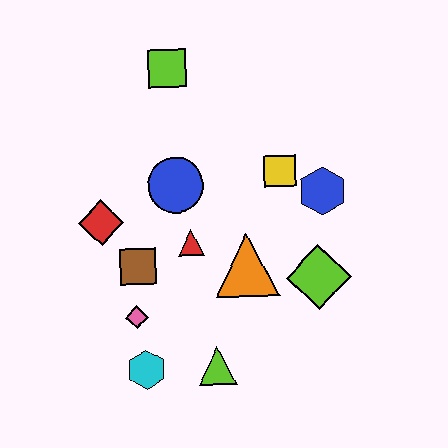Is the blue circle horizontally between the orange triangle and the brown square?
Yes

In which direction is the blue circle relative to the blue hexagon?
The blue circle is to the left of the blue hexagon.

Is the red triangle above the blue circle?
No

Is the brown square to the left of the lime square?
Yes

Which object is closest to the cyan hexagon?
The pink diamond is closest to the cyan hexagon.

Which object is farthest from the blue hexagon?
The cyan hexagon is farthest from the blue hexagon.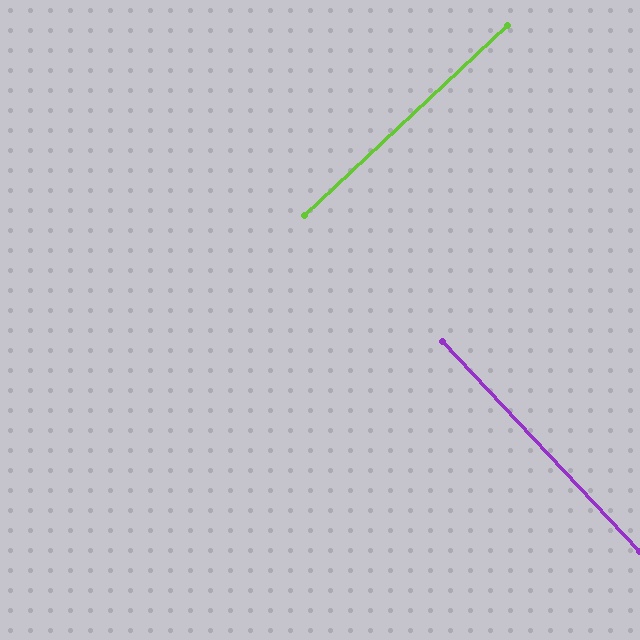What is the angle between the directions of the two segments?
Approximately 90 degrees.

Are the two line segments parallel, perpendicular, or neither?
Perpendicular — they meet at approximately 90°.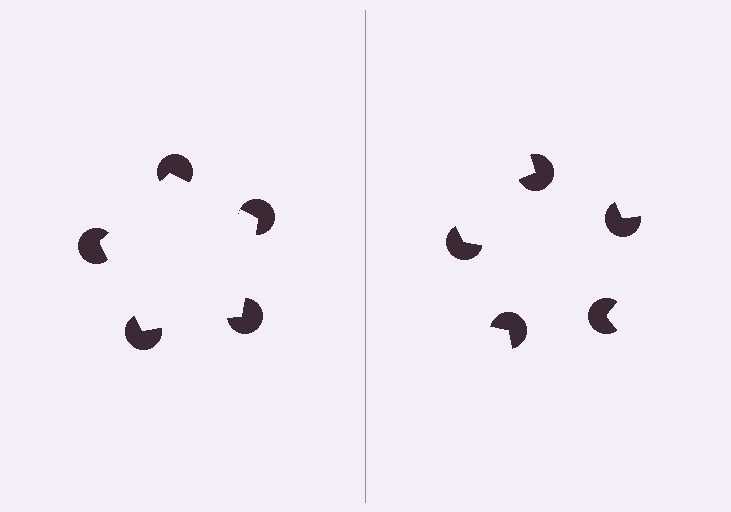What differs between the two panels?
The pac-man discs are positioned identically on both sides; only the wedge orientations differ. On the left they align to a pentagon; on the right they are misaligned.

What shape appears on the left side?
An illusory pentagon.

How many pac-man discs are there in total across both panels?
10 — 5 on each side.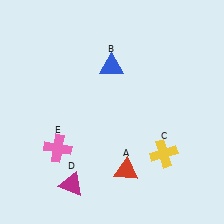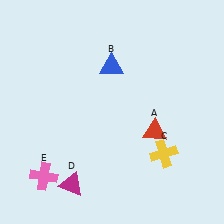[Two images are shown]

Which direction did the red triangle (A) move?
The red triangle (A) moved up.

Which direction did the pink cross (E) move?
The pink cross (E) moved down.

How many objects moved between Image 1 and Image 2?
2 objects moved between the two images.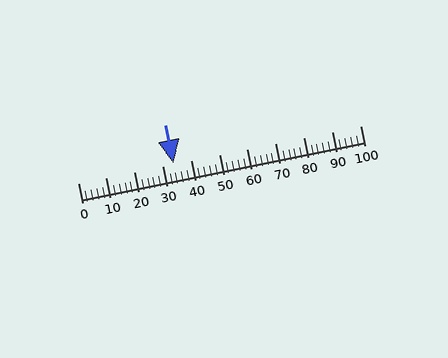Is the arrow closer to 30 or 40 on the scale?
The arrow is closer to 30.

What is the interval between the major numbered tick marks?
The major tick marks are spaced 10 units apart.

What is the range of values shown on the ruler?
The ruler shows values from 0 to 100.